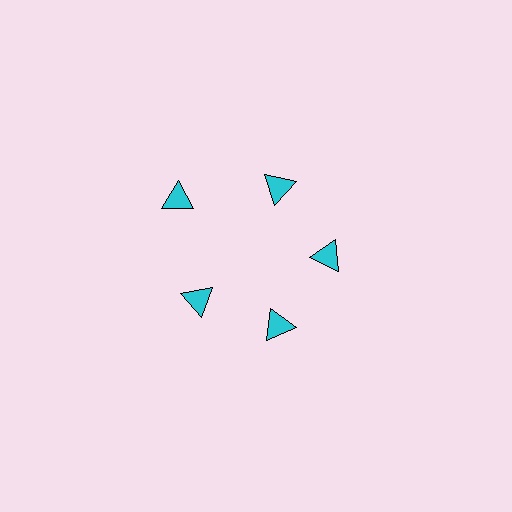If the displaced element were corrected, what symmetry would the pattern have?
It would have 5-fold rotational symmetry — the pattern would map onto itself every 72 degrees.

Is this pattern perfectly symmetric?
No. The 5 cyan triangles are arranged in a ring, but one element near the 10 o'clock position is pushed outward from the center, breaking the 5-fold rotational symmetry.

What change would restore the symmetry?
The symmetry would be restored by moving it inward, back onto the ring so that all 5 triangles sit at equal angles and equal distance from the center.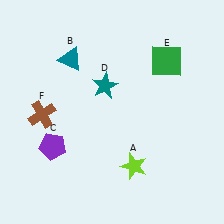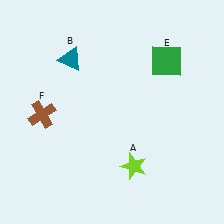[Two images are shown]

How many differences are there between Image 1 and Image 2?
There are 2 differences between the two images.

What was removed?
The teal star (D), the purple pentagon (C) were removed in Image 2.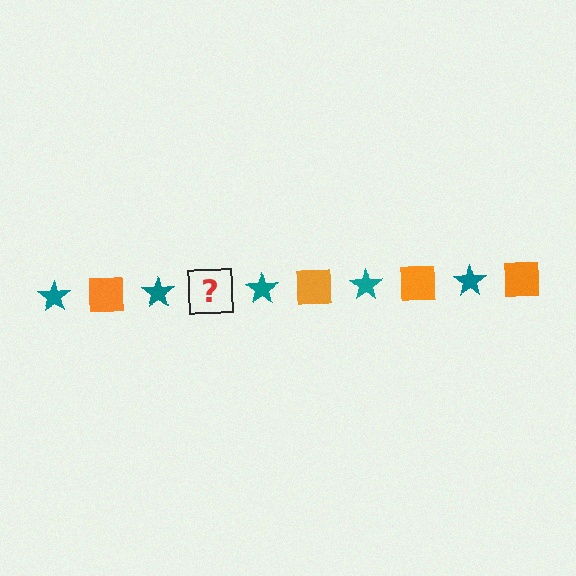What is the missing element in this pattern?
The missing element is an orange square.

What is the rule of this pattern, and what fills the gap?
The rule is that the pattern alternates between teal star and orange square. The gap should be filled with an orange square.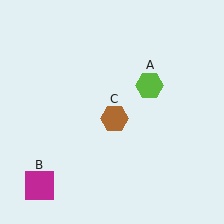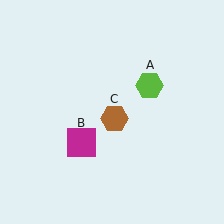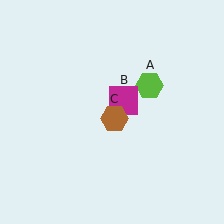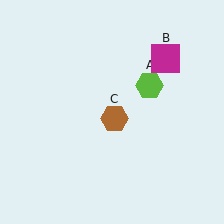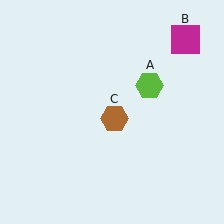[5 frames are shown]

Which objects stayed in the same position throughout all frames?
Lime hexagon (object A) and brown hexagon (object C) remained stationary.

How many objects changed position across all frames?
1 object changed position: magenta square (object B).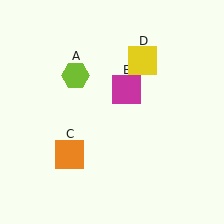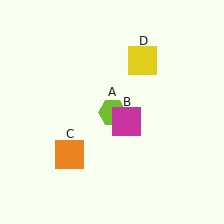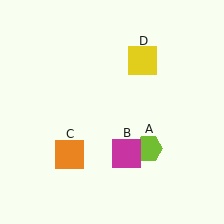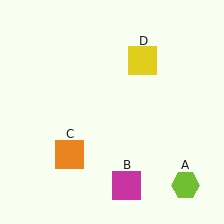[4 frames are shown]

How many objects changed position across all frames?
2 objects changed position: lime hexagon (object A), magenta square (object B).